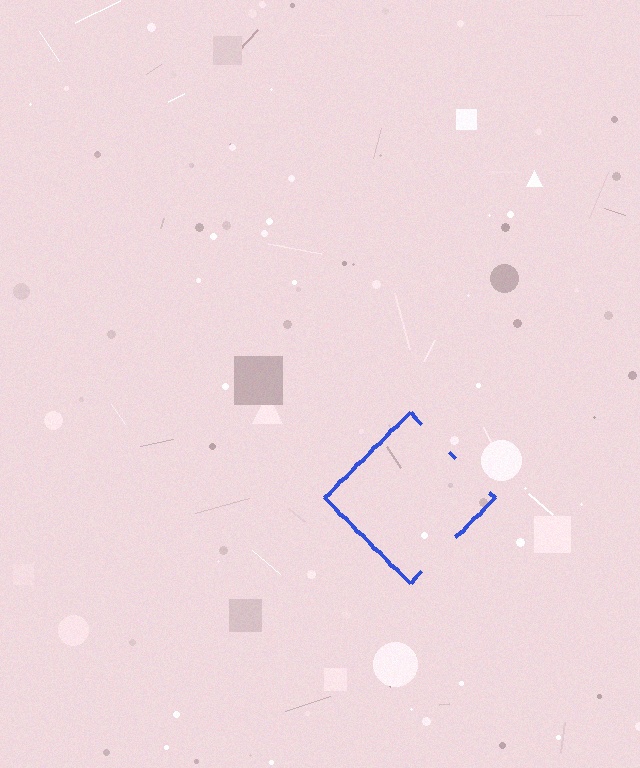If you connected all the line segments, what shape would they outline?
They would outline a diamond.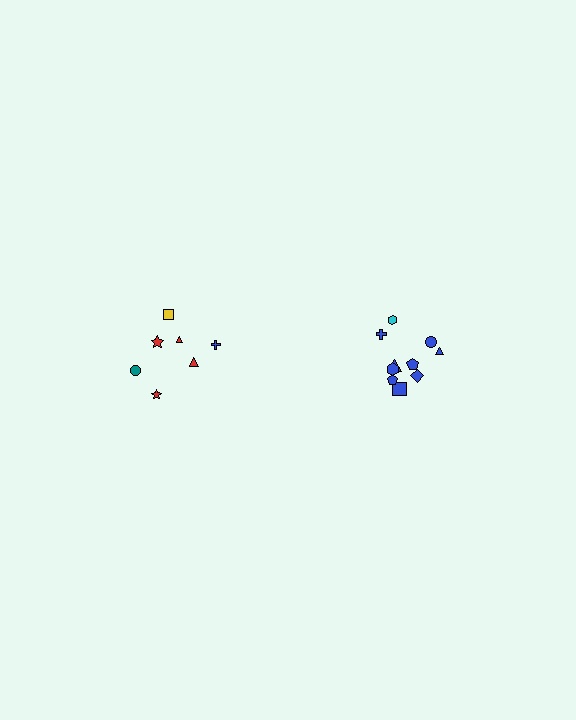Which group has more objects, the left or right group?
The right group.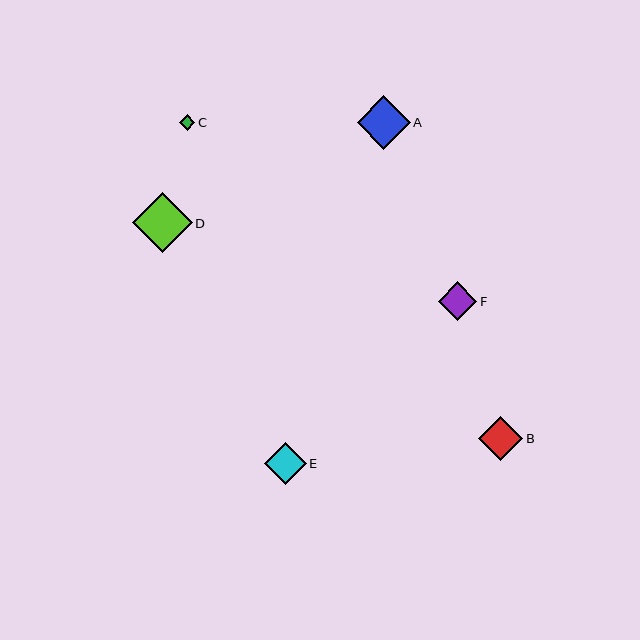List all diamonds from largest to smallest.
From largest to smallest: D, A, B, E, F, C.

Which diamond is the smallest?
Diamond C is the smallest with a size of approximately 15 pixels.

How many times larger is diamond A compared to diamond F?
Diamond A is approximately 1.4 times the size of diamond F.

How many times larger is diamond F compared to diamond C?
Diamond F is approximately 2.5 times the size of diamond C.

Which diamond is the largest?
Diamond D is the largest with a size of approximately 60 pixels.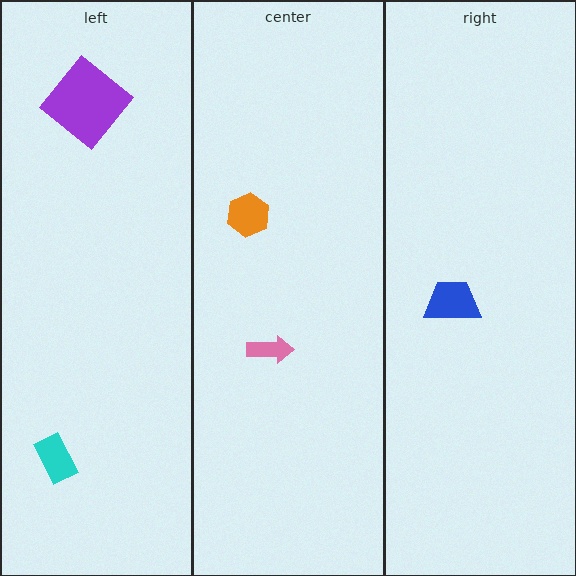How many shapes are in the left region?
2.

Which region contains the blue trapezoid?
The right region.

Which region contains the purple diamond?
The left region.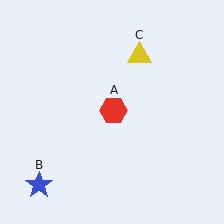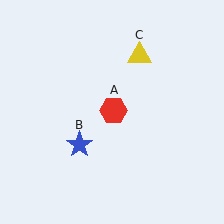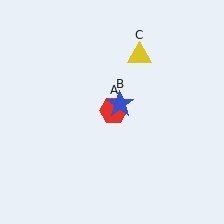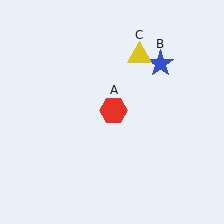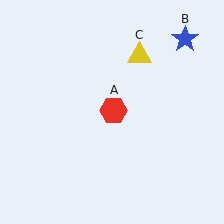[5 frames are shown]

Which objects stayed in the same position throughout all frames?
Red hexagon (object A) and yellow triangle (object C) remained stationary.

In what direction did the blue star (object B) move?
The blue star (object B) moved up and to the right.